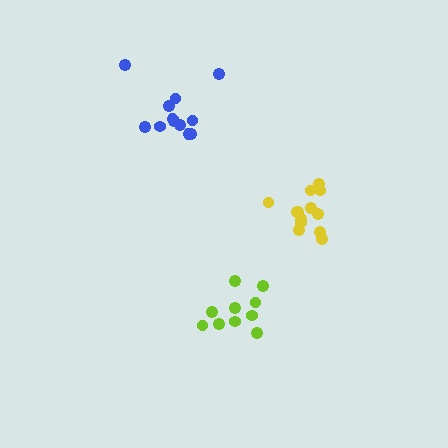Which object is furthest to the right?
The yellow cluster is rightmost.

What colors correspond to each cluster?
The clusters are colored: blue, lime, yellow.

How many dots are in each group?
Group 1: 12 dots, Group 2: 10 dots, Group 3: 13 dots (35 total).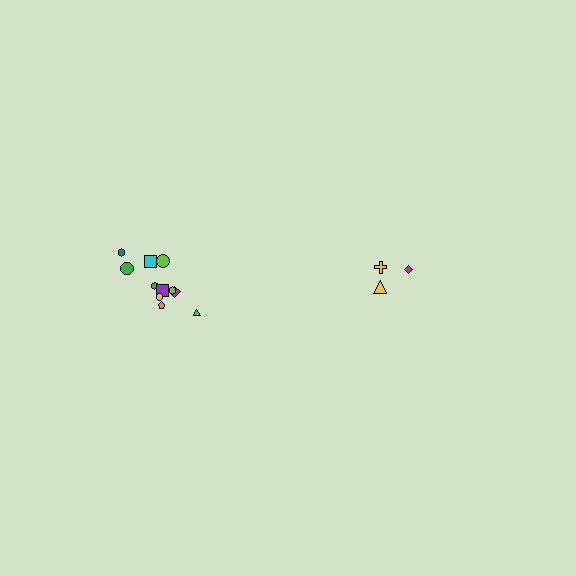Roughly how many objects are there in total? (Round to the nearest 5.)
Roughly 15 objects in total.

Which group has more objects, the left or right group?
The left group.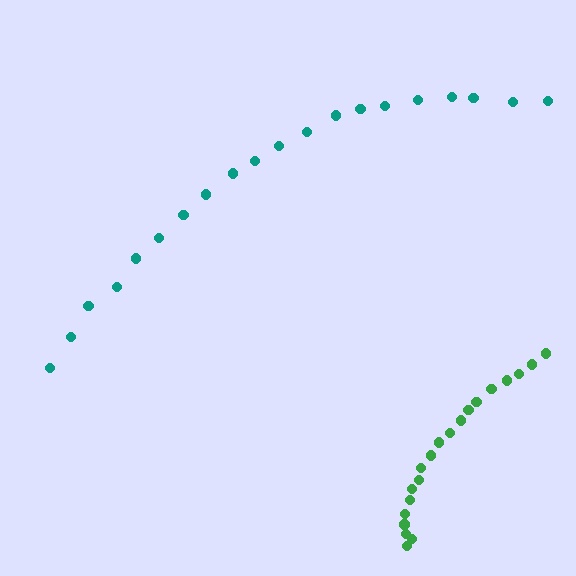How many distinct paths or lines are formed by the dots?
There are 2 distinct paths.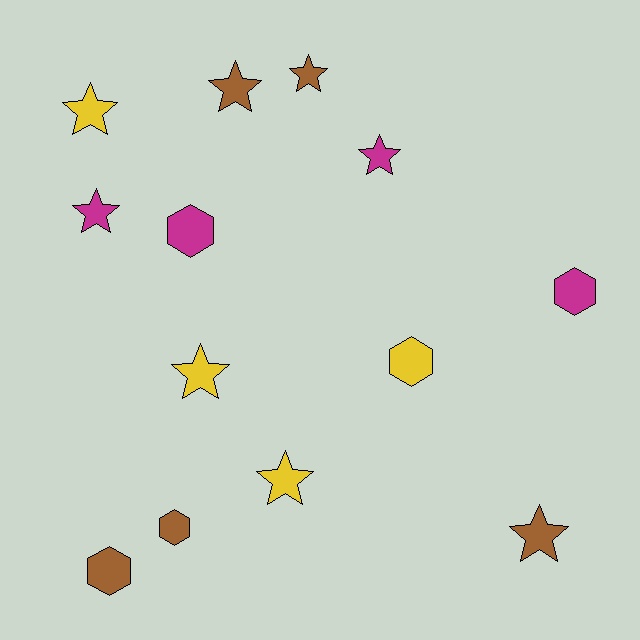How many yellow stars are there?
There are 3 yellow stars.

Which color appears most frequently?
Brown, with 5 objects.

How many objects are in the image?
There are 13 objects.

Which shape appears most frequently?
Star, with 8 objects.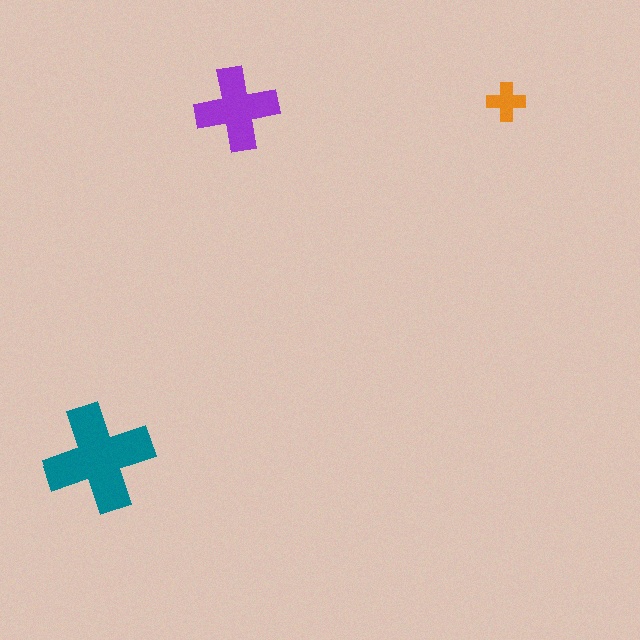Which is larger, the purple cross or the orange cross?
The purple one.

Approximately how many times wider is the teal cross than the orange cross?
About 3 times wider.